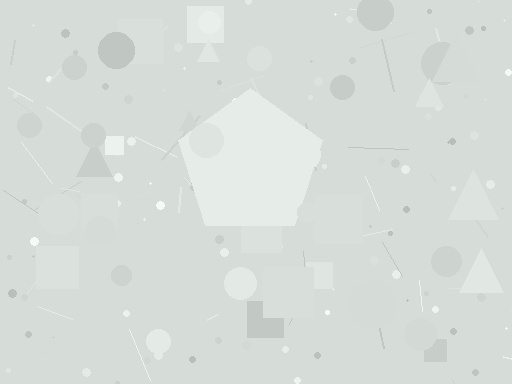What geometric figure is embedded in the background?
A pentagon is embedded in the background.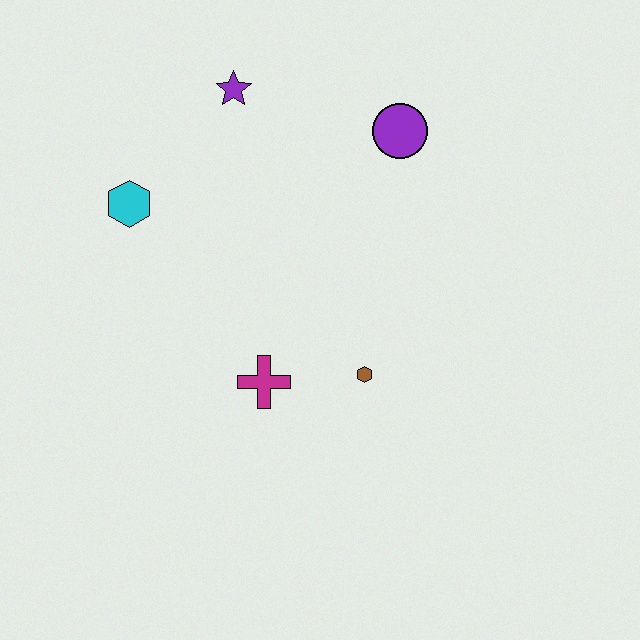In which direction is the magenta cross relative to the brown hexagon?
The magenta cross is to the left of the brown hexagon.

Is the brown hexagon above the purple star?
No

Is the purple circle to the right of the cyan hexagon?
Yes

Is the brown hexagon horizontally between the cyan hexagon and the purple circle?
Yes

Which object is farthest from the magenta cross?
The purple star is farthest from the magenta cross.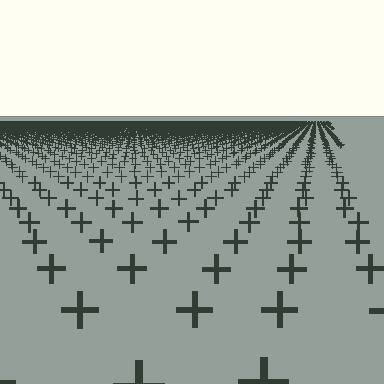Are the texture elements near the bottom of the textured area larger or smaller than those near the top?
Larger. Near the bottom, elements are closer to the viewer and appear at a bigger on-screen size.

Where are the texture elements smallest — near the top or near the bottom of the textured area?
Near the top.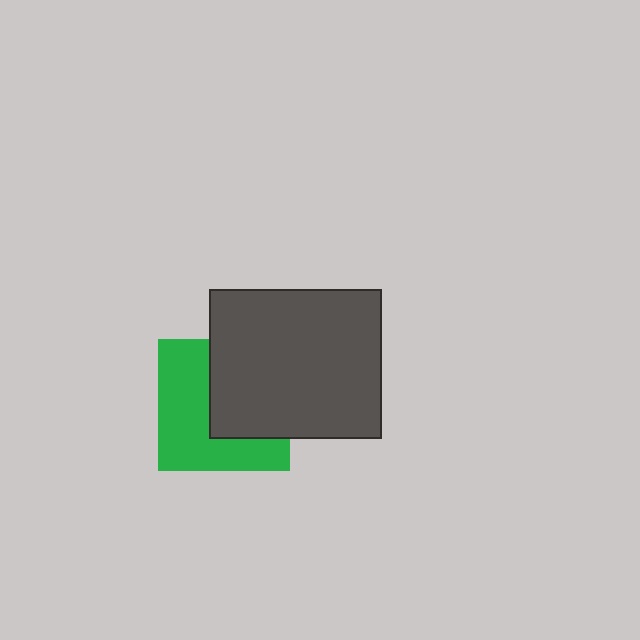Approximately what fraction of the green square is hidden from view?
Roughly 46% of the green square is hidden behind the dark gray rectangle.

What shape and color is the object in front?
The object in front is a dark gray rectangle.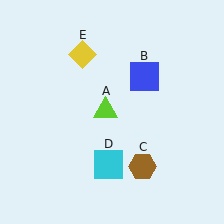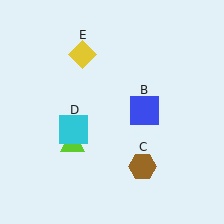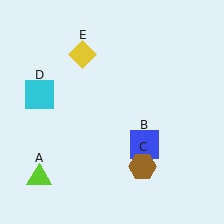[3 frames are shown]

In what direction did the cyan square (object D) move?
The cyan square (object D) moved up and to the left.